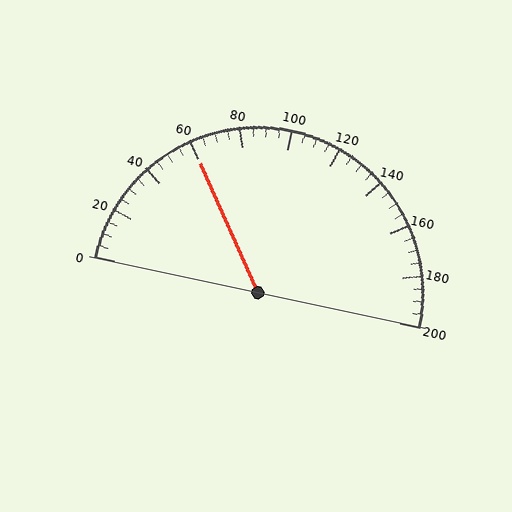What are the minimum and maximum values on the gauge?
The gauge ranges from 0 to 200.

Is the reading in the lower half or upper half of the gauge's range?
The reading is in the lower half of the range (0 to 200).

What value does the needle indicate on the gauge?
The needle indicates approximately 60.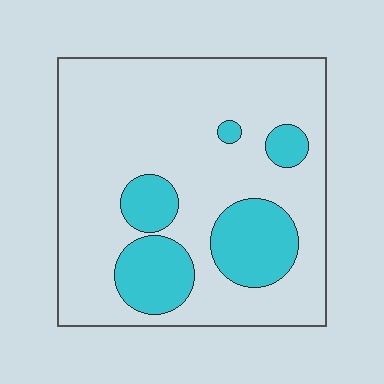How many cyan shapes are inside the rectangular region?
5.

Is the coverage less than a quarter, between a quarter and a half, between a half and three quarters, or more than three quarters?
Less than a quarter.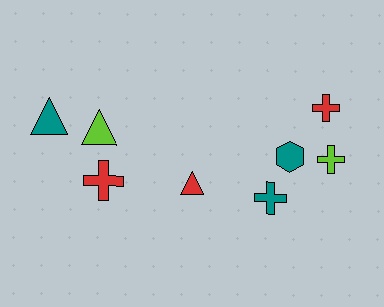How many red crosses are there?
There are 2 red crosses.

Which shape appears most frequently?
Cross, with 4 objects.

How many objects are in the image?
There are 8 objects.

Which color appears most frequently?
Teal, with 3 objects.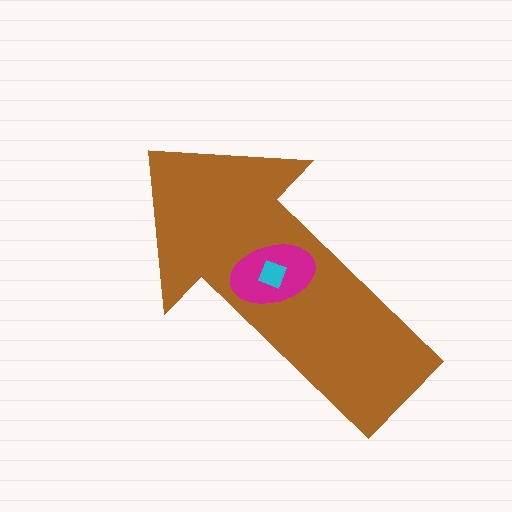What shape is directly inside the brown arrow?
The magenta ellipse.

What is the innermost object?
The cyan square.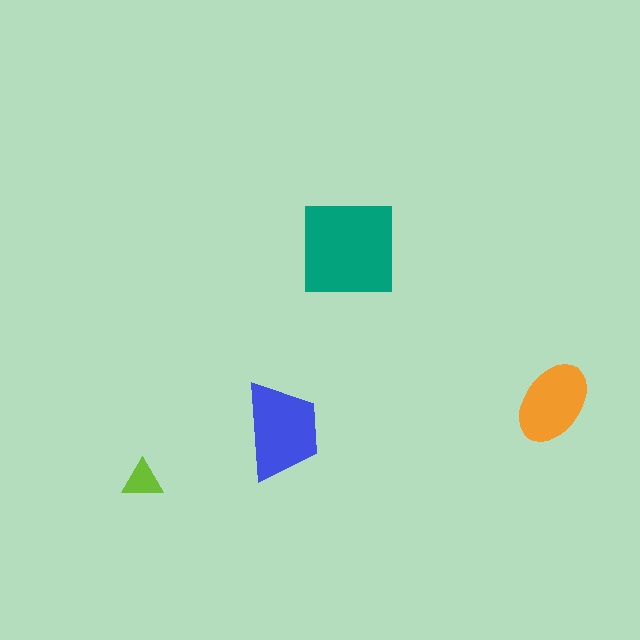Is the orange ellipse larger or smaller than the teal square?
Smaller.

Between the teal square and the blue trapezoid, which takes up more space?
The teal square.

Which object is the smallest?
The lime triangle.